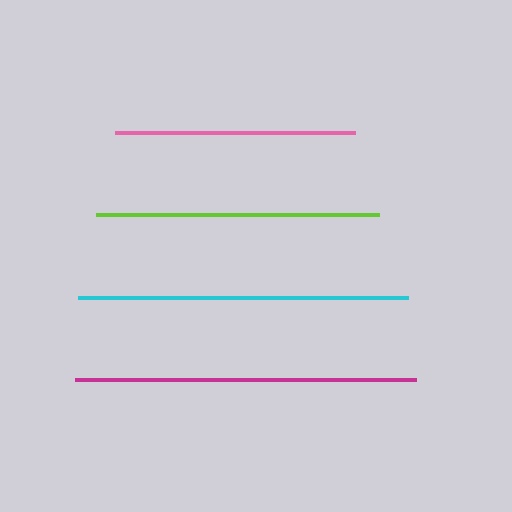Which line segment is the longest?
The magenta line is the longest at approximately 341 pixels.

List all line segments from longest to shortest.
From longest to shortest: magenta, cyan, lime, pink.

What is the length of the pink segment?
The pink segment is approximately 239 pixels long.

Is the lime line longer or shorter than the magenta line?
The magenta line is longer than the lime line.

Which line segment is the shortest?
The pink line is the shortest at approximately 239 pixels.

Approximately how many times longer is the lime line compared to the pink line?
The lime line is approximately 1.2 times the length of the pink line.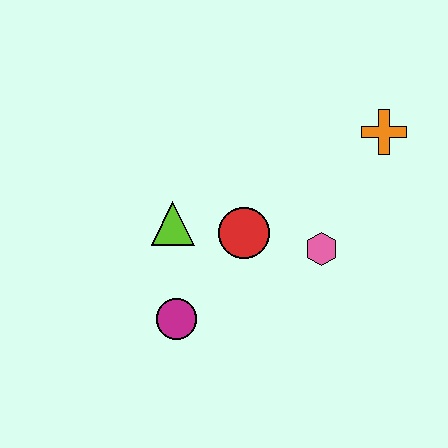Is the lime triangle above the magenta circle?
Yes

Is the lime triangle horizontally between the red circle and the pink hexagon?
No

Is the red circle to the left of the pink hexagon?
Yes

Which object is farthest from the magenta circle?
The orange cross is farthest from the magenta circle.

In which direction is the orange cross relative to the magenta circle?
The orange cross is to the right of the magenta circle.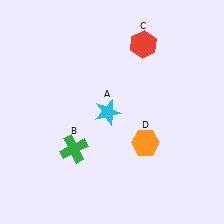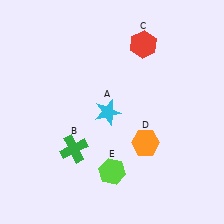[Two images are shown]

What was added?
A lime hexagon (E) was added in Image 2.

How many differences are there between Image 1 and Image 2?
There is 1 difference between the two images.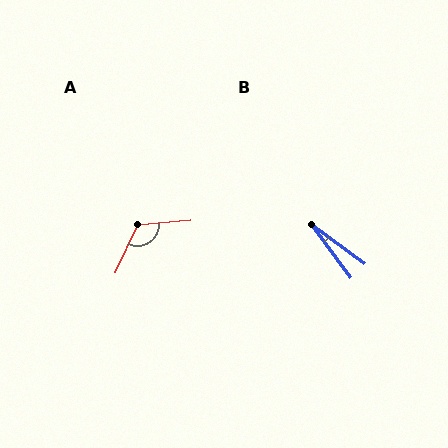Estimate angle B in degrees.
Approximately 17 degrees.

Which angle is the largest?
A, at approximately 119 degrees.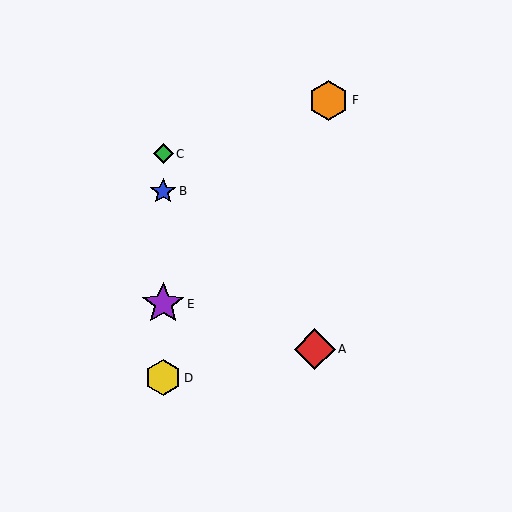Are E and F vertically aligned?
No, E is at x≈163 and F is at x≈329.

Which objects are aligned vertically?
Objects B, C, D, E are aligned vertically.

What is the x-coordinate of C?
Object C is at x≈163.